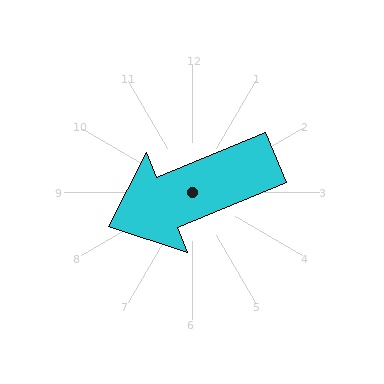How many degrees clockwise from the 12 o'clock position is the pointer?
Approximately 248 degrees.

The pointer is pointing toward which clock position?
Roughly 8 o'clock.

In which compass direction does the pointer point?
West.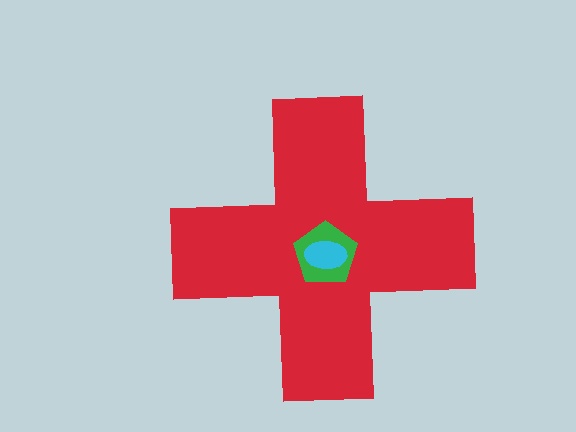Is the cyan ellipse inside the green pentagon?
Yes.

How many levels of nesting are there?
3.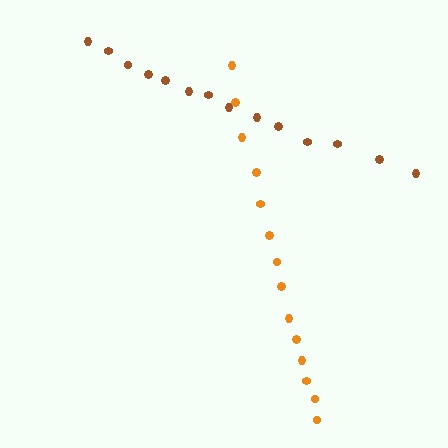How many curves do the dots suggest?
There are 2 distinct paths.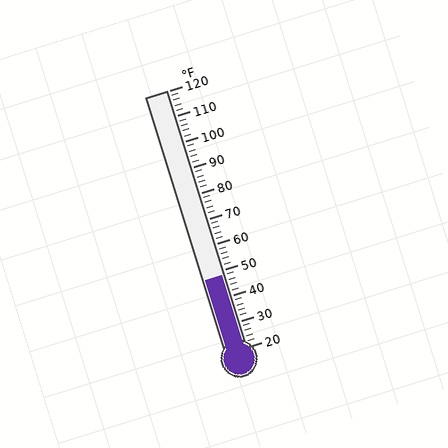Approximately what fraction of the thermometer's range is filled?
The thermometer is filled to approximately 30% of its range.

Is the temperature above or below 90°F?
The temperature is below 90°F.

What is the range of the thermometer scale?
The thermometer scale ranges from 20°F to 120°F.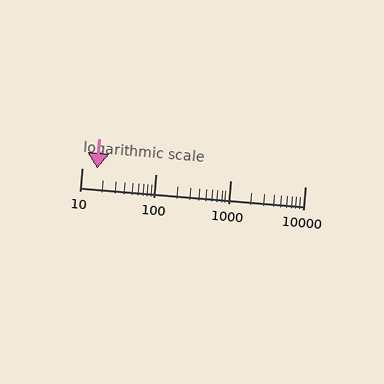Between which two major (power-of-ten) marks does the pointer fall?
The pointer is between 10 and 100.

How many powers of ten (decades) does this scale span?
The scale spans 3 decades, from 10 to 10000.